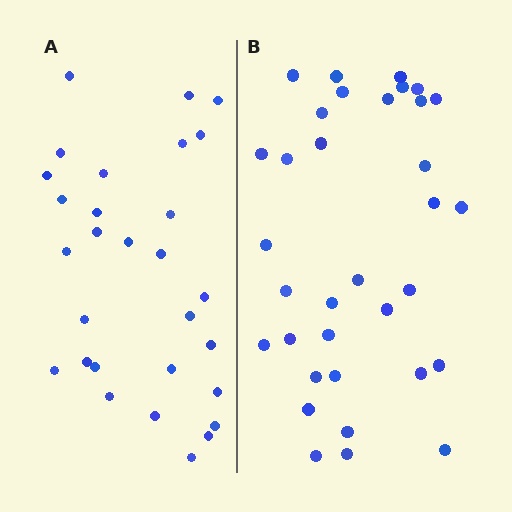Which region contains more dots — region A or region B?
Region B (the right region) has more dots.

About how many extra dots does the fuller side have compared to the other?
Region B has about 5 more dots than region A.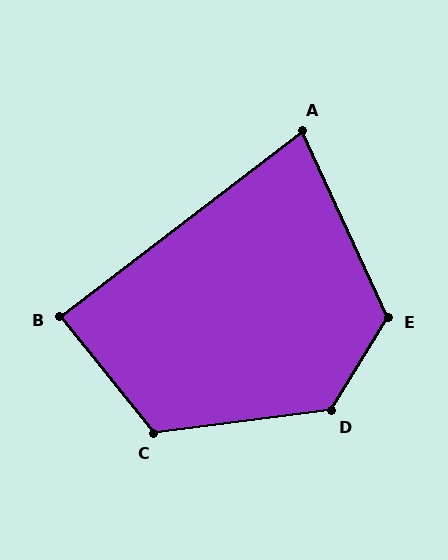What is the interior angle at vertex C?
Approximately 122 degrees (obtuse).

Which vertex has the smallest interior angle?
A, at approximately 77 degrees.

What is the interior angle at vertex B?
Approximately 89 degrees (approximately right).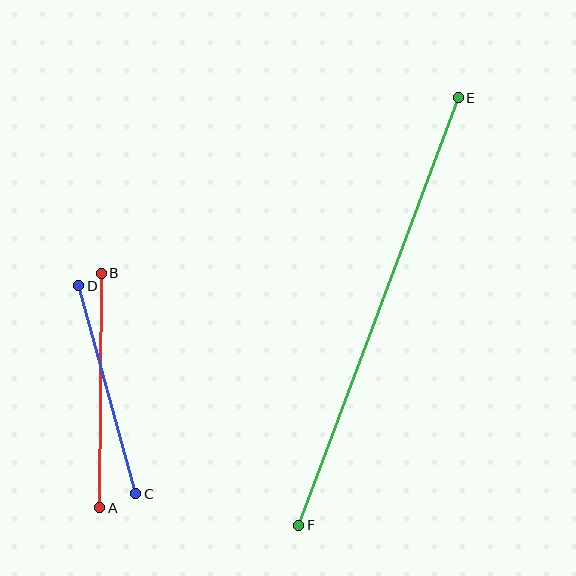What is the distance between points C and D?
The distance is approximately 216 pixels.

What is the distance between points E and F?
The distance is approximately 457 pixels.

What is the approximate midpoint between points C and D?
The midpoint is at approximately (107, 390) pixels.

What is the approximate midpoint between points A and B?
The midpoint is at approximately (101, 391) pixels.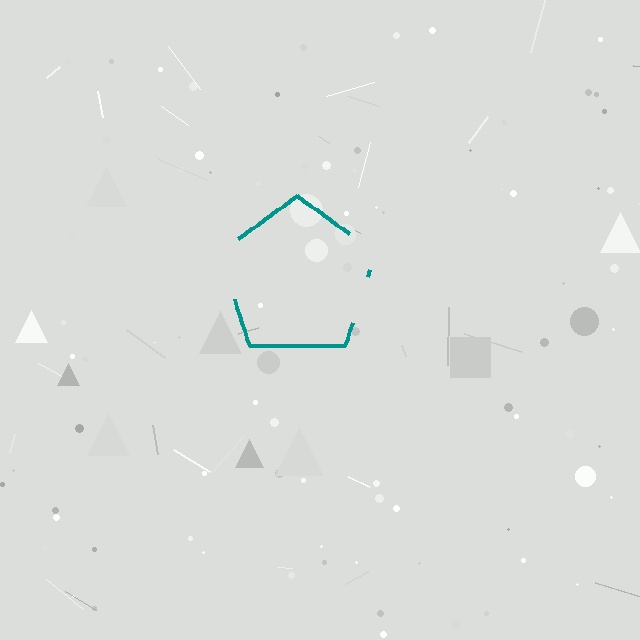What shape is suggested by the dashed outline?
The dashed outline suggests a pentagon.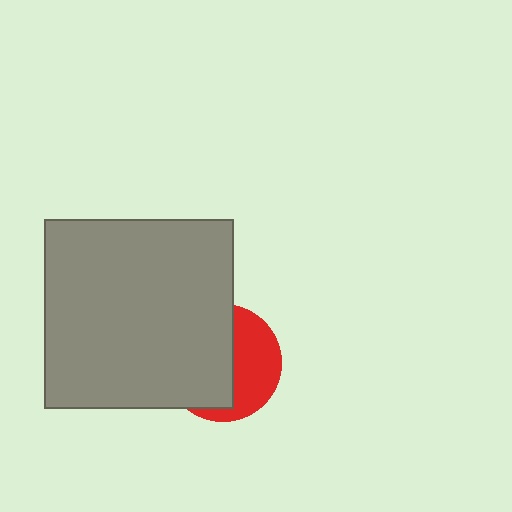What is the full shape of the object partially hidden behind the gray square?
The partially hidden object is a red circle.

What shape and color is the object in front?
The object in front is a gray square.